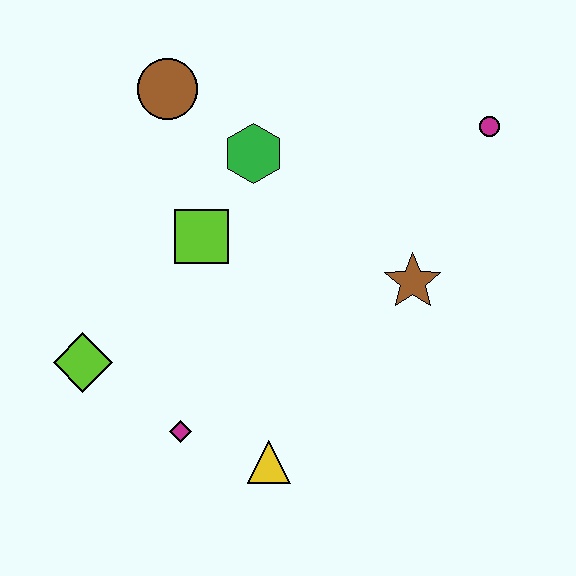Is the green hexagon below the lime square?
No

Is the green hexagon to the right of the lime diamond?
Yes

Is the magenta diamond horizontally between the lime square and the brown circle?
Yes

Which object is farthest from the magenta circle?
The lime diamond is farthest from the magenta circle.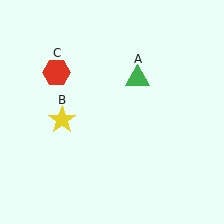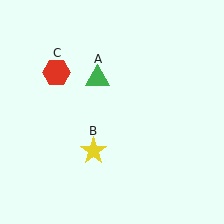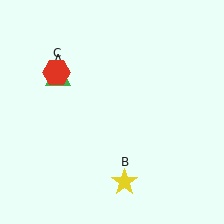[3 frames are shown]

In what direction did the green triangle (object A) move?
The green triangle (object A) moved left.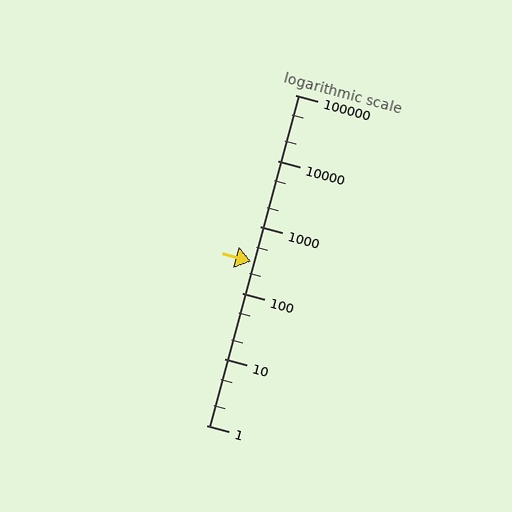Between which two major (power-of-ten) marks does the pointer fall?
The pointer is between 100 and 1000.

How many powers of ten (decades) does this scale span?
The scale spans 5 decades, from 1 to 100000.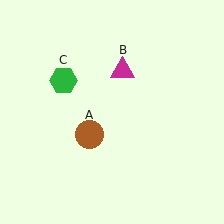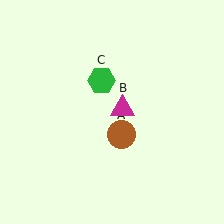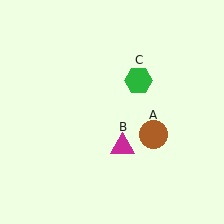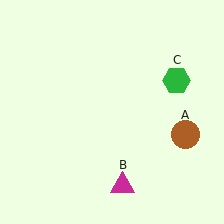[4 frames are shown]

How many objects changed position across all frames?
3 objects changed position: brown circle (object A), magenta triangle (object B), green hexagon (object C).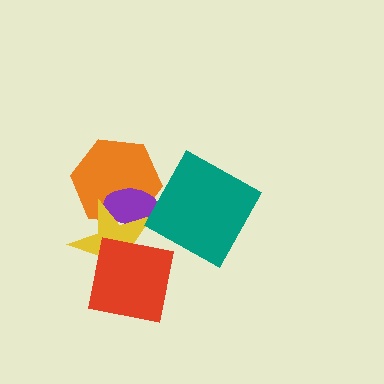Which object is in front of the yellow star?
The red square is in front of the yellow star.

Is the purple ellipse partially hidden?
Yes, it is partially covered by another shape.